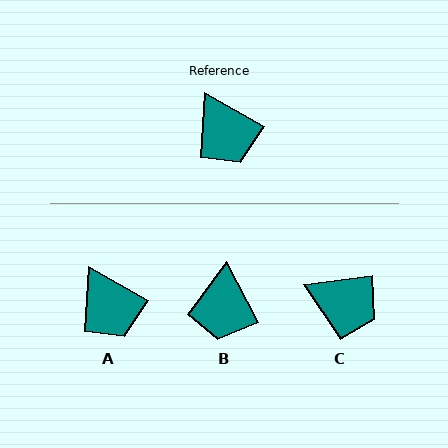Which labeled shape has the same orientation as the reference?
A.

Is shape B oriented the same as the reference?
No, it is off by about 33 degrees.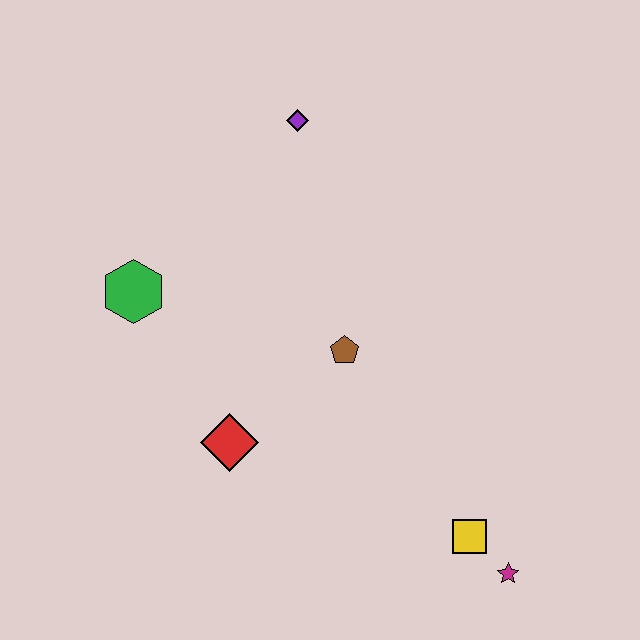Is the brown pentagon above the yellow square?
Yes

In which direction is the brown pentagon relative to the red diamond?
The brown pentagon is to the right of the red diamond.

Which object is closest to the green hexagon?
The red diamond is closest to the green hexagon.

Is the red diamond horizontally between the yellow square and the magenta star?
No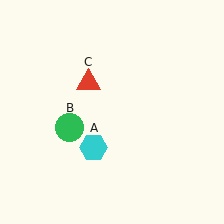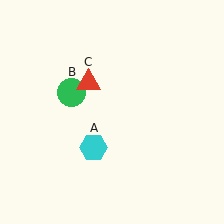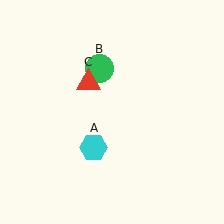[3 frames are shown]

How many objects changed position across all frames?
1 object changed position: green circle (object B).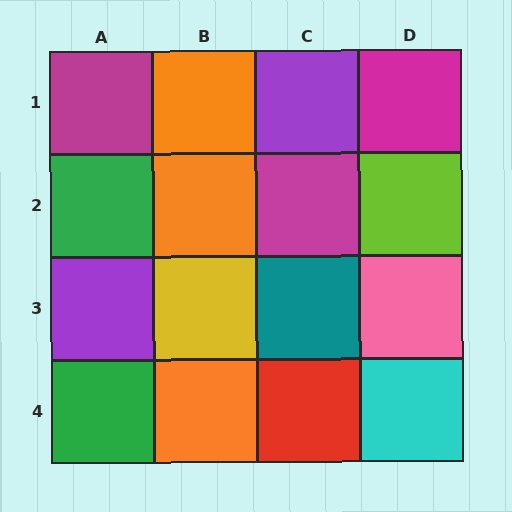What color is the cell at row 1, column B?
Orange.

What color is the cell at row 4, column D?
Cyan.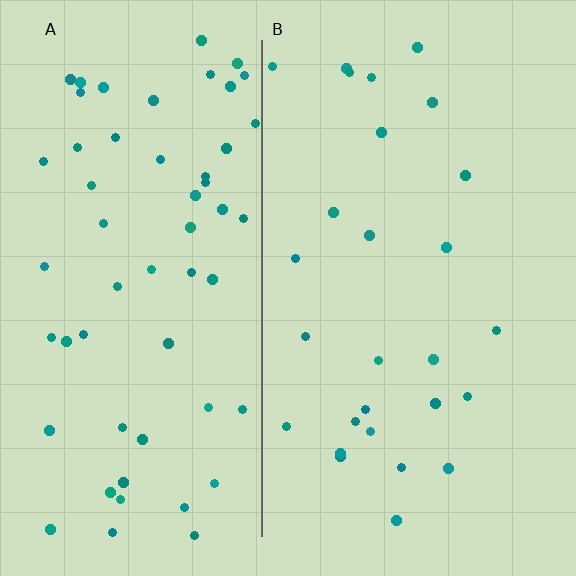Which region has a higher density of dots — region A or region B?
A (the left).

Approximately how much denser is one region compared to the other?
Approximately 2.1× — region A over region B.